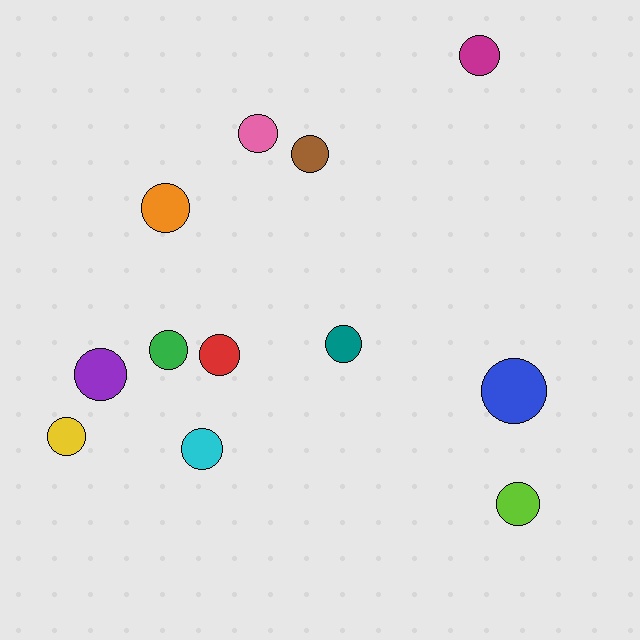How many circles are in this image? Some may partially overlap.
There are 12 circles.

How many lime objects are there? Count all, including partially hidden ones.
There is 1 lime object.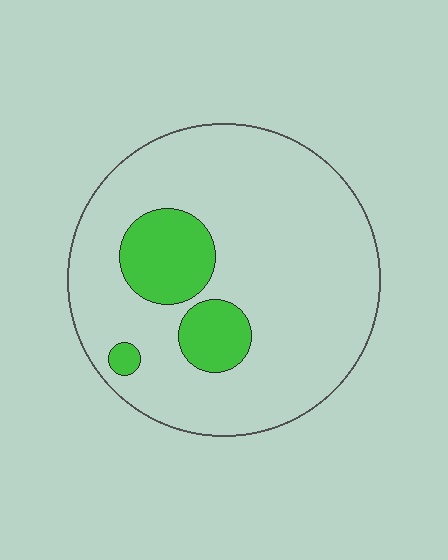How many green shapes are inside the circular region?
3.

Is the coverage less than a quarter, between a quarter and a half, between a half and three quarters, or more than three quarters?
Less than a quarter.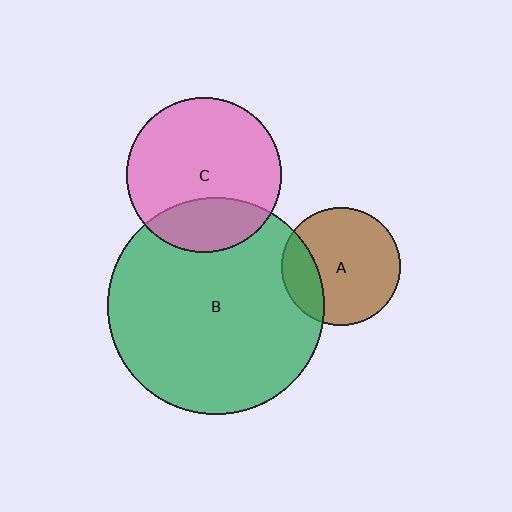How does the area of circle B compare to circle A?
Approximately 3.3 times.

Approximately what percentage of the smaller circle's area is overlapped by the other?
Approximately 25%.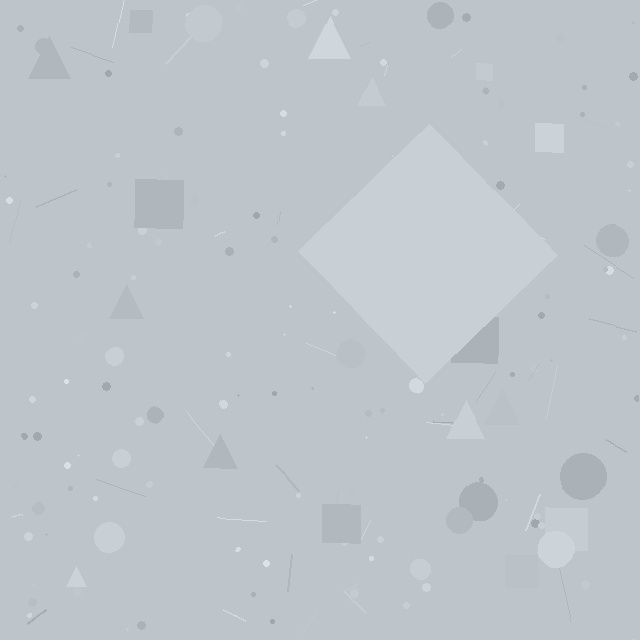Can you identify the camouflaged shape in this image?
The camouflaged shape is a diamond.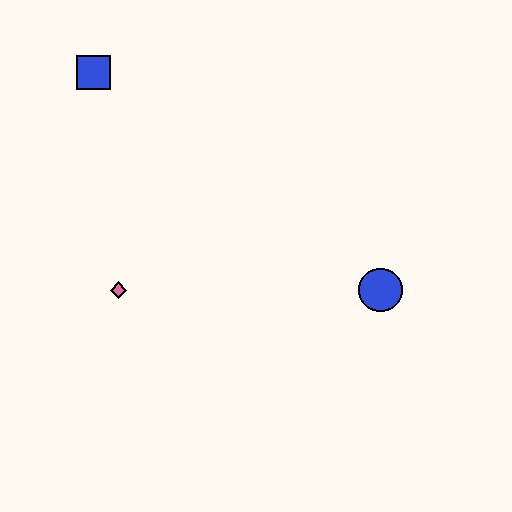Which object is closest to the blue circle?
The pink diamond is closest to the blue circle.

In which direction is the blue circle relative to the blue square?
The blue circle is to the right of the blue square.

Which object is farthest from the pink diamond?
The blue circle is farthest from the pink diamond.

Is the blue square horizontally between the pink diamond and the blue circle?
No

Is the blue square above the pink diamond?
Yes